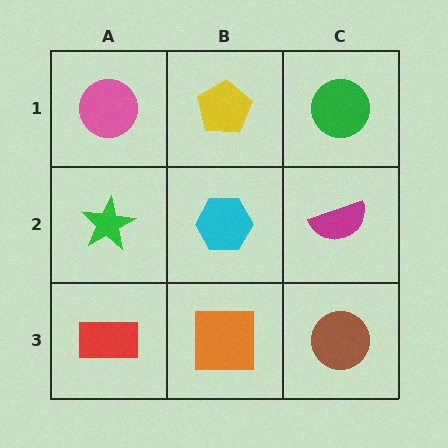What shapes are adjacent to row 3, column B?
A cyan hexagon (row 2, column B), a red rectangle (row 3, column A), a brown circle (row 3, column C).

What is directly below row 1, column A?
A green star.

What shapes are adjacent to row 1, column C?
A magenta semicircle (row 2, column C), a yellow pentagon (row 1, column B).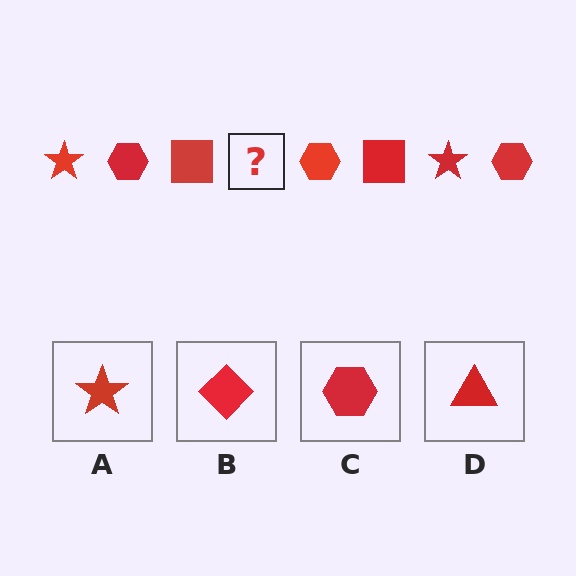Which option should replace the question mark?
Option A.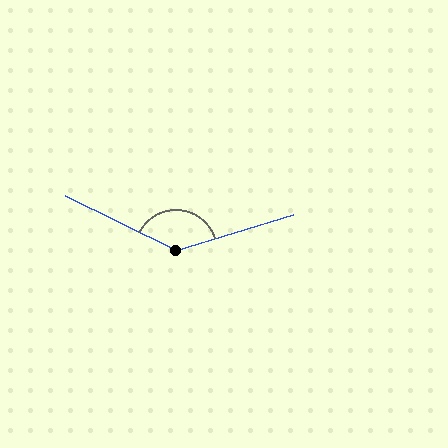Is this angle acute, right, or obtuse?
It is obtuse.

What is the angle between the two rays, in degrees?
Approximately 137 degrees.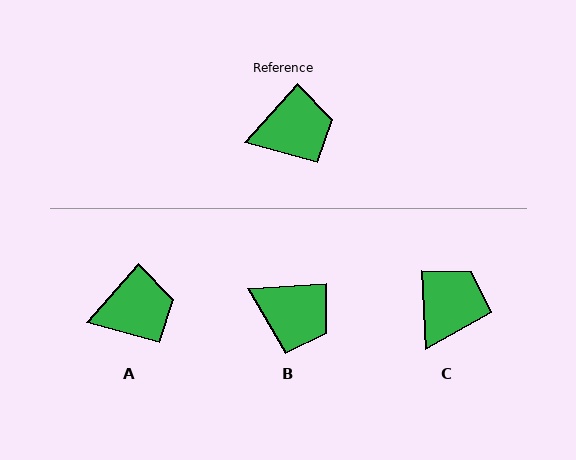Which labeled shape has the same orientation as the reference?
A.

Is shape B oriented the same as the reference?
No, it is off by about 45 degrees.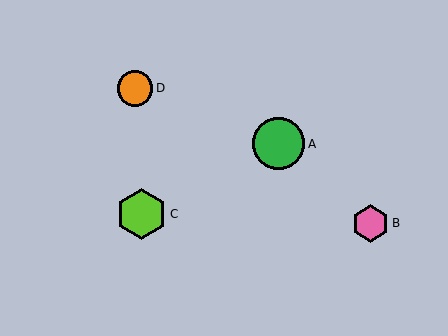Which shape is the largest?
The green circle (labeled A) is the largest.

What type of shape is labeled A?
Shape A is a green circle.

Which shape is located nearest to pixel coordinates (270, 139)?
The green circle (labeled A) at (279, 144) is nearest to that location.